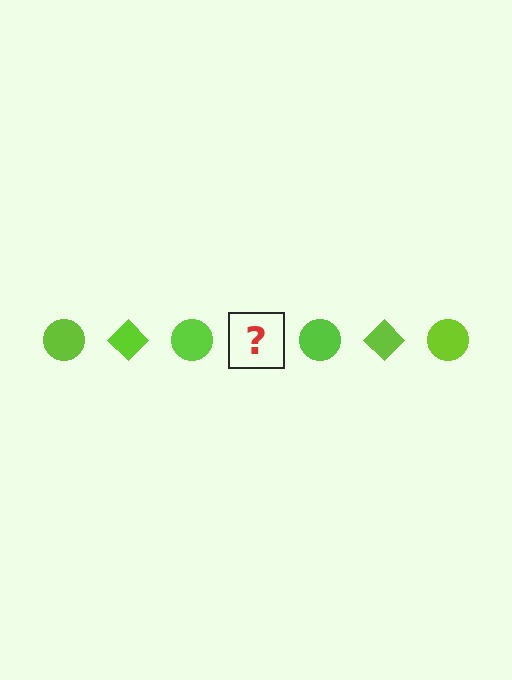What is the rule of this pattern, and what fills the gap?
The rule is that the pattern cycles through circle, diamond shapes in lime. The gap should be filled with a lime diamond.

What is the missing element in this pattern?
The missing element is a lime diamond.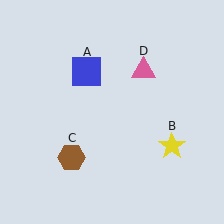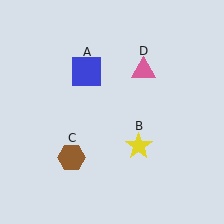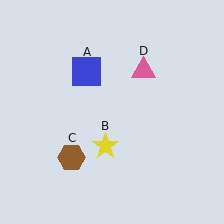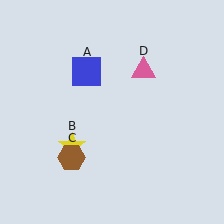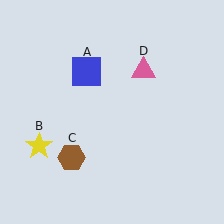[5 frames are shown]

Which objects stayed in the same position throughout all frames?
Blue square (object A) and brown hexagon (object C) and pink triangle (object D) remained stationary.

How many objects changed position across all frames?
1 object changed position: yellow star (object B).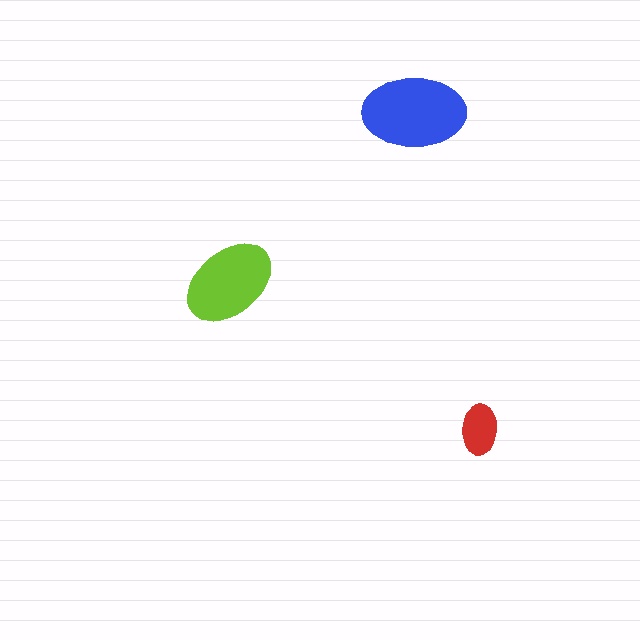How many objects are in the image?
There are 3 objects in the image.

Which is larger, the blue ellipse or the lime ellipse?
The blue one.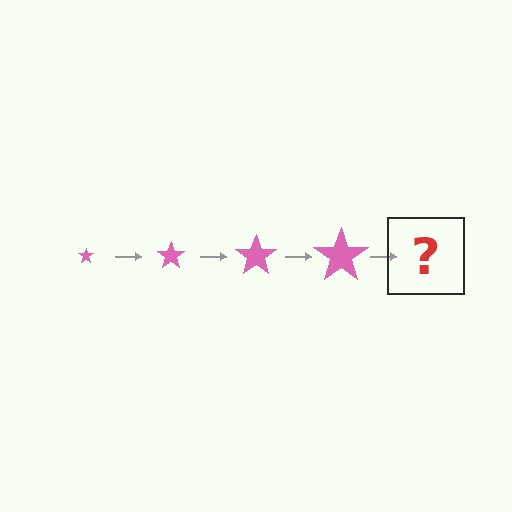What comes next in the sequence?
The next element should be a pink star, larger than the previous one.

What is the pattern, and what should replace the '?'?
The pattern is that the star gets progressively larger each step. The '?' should be a pink star, larger than the previous one.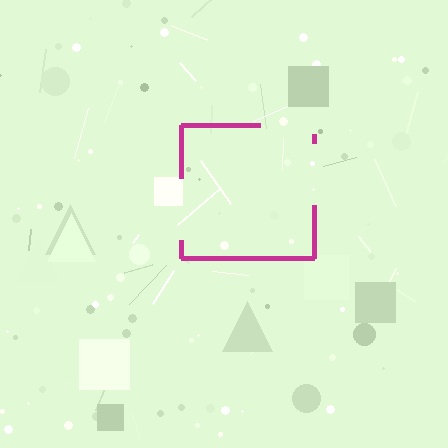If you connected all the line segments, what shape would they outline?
They would outline a square.